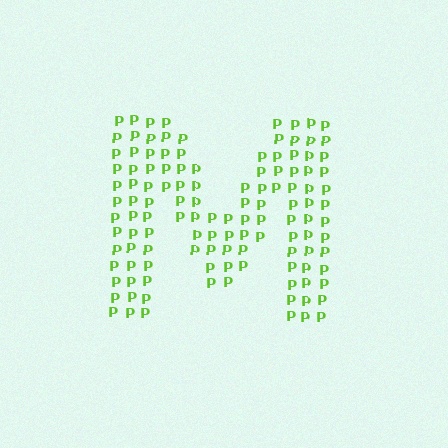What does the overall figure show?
The overall figure shows the letter M.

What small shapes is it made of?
It is made of small letter P's.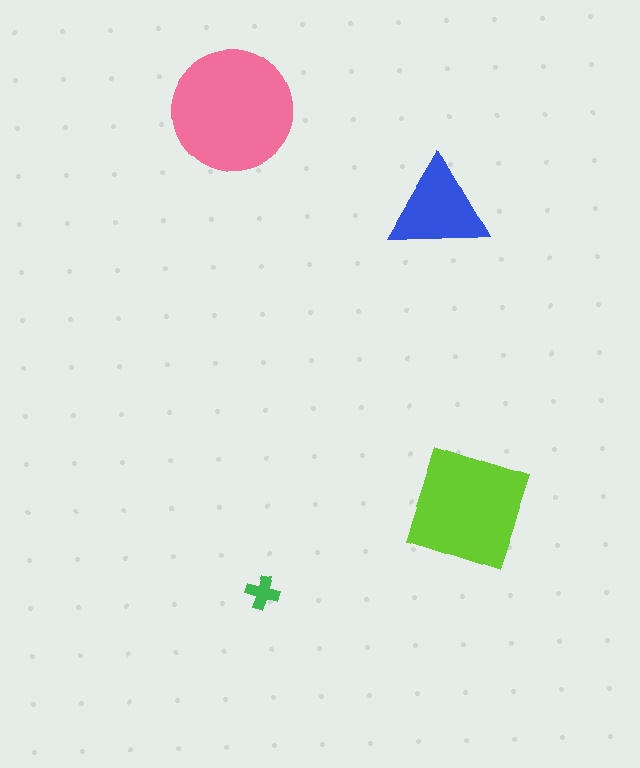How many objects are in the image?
There are 4 objects in the image.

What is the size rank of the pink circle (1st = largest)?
1st.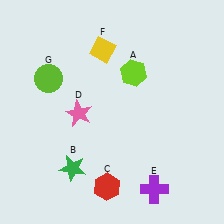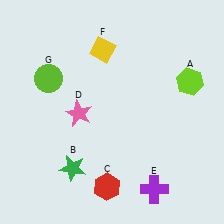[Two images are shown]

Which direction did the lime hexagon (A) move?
The lime hexagon (A) moved right.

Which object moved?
The lime hexagon (A) moved right.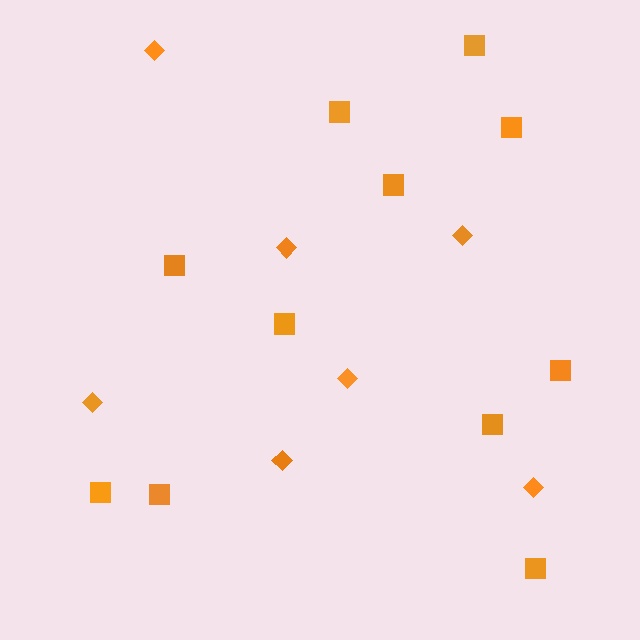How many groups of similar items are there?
There are 2 groups: one group of squares (11) and one group of diamonds (7).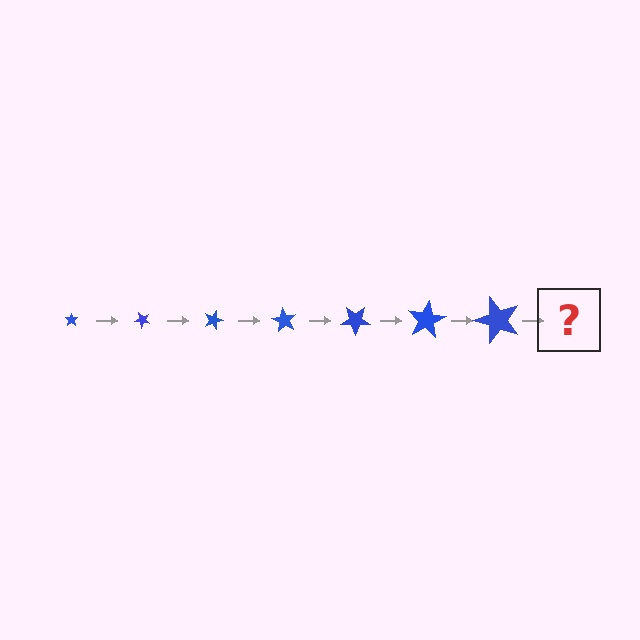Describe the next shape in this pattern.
It should be a star, larger than the previous one and rotated 315 degrees from the start.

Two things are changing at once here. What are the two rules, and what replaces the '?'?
The two rules are that the star grows larger each step and it rotates 45 degrees each step. The '?' should be a star, larger than the previous one and rotated 315 degrees from the start.